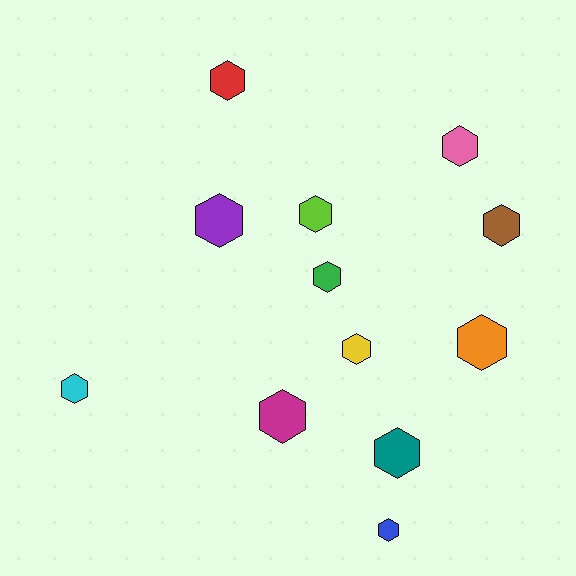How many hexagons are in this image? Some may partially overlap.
There are 12 hexagons.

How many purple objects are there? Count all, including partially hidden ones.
There is 1 purple object.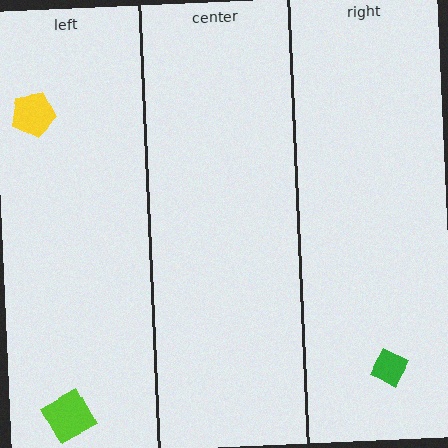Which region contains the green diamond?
The right region.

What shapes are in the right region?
The green diamond.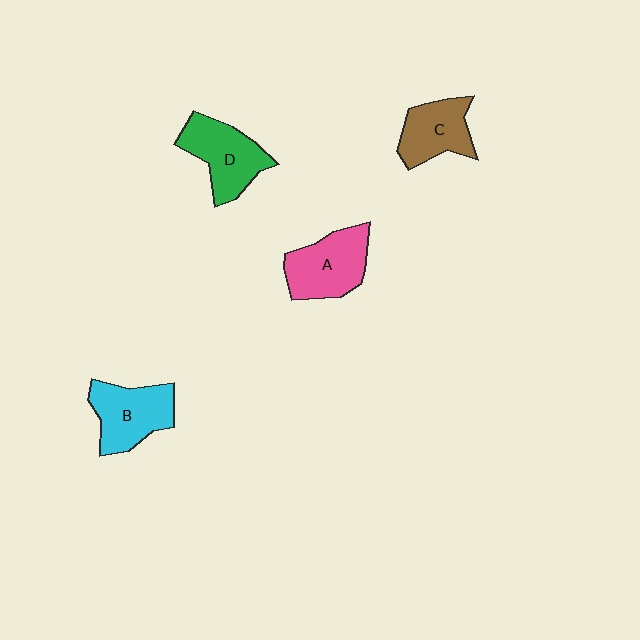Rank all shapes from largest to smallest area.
From largest to smallest: A (pink), D (green), B (cyan), C (brown).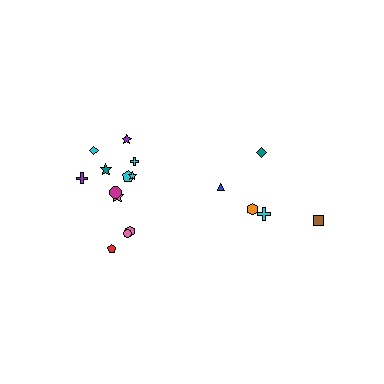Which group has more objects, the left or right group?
The left group.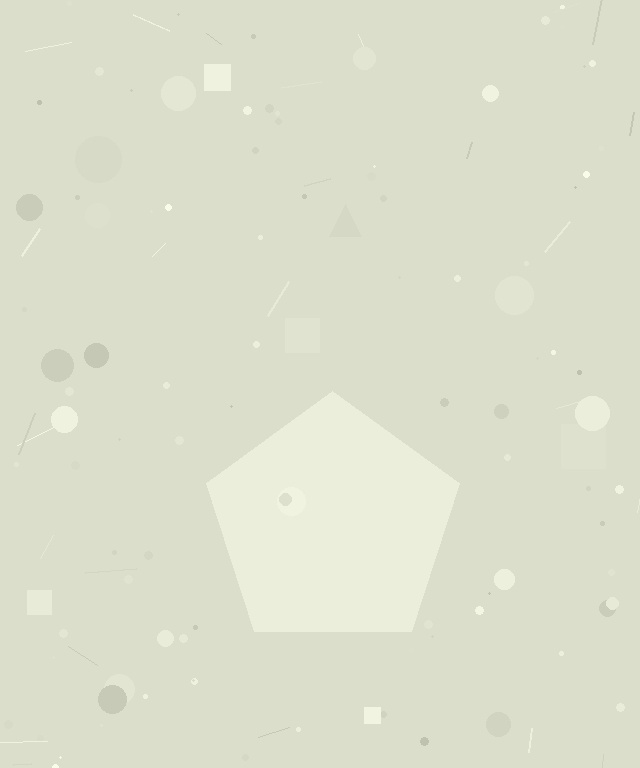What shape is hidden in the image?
A pentagon is hidden in the image.